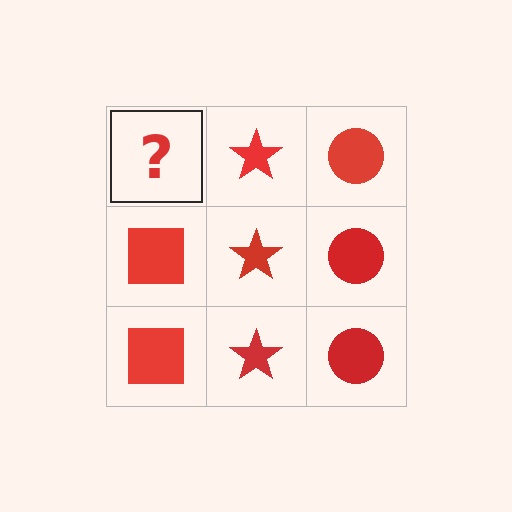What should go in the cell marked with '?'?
The missing cell should contain a red square.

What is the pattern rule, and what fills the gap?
The rule is that each column has a consistent shape. The gap should be filled with a red square.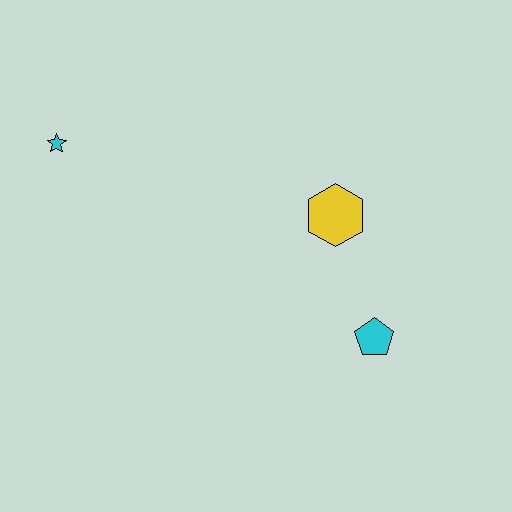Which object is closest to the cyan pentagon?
The yellow hexagon is closest to the cyan pentagon.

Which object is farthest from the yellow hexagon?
The cyan star is farthest from the yellow hexagon.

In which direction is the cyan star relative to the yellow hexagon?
The cyan star is to the left of the yellow hexagon.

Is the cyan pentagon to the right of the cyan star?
Yes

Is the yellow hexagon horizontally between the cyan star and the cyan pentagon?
Yes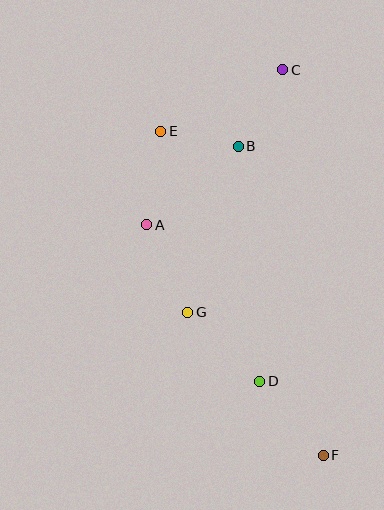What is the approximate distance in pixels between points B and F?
The distance between B and F is approximately 320 pixels.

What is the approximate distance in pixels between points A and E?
The distance between A and E is approximately 94 pixels.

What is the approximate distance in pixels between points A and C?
The distance between A and C is approximately 206 pixels.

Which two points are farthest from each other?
Points C and F are farthest from each other.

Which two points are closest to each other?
Points B and E are closest to each other.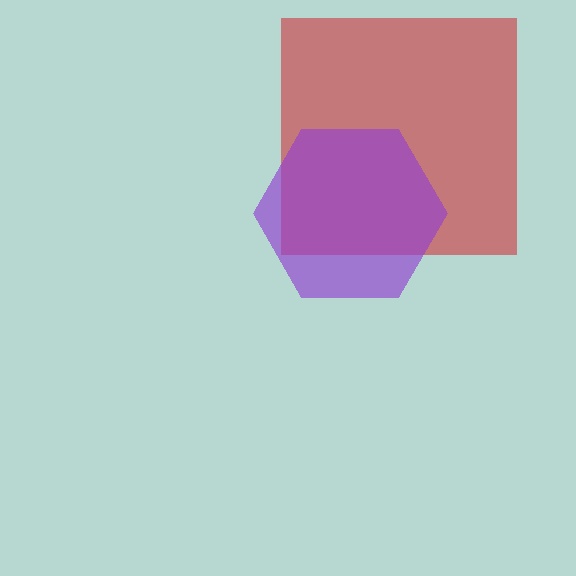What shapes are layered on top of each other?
The layered shapes are: a red square, a purple hexagon.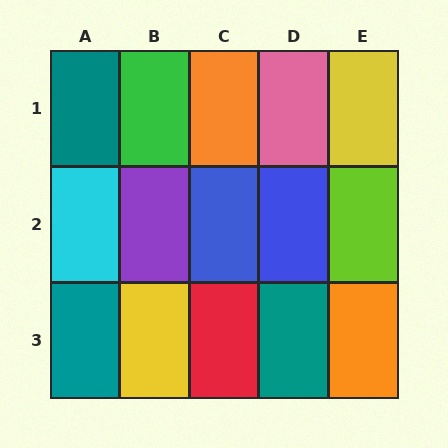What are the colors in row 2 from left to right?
Cyan, purple, blue, blue, lime.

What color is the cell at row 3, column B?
Yellow.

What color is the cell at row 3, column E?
Orange.